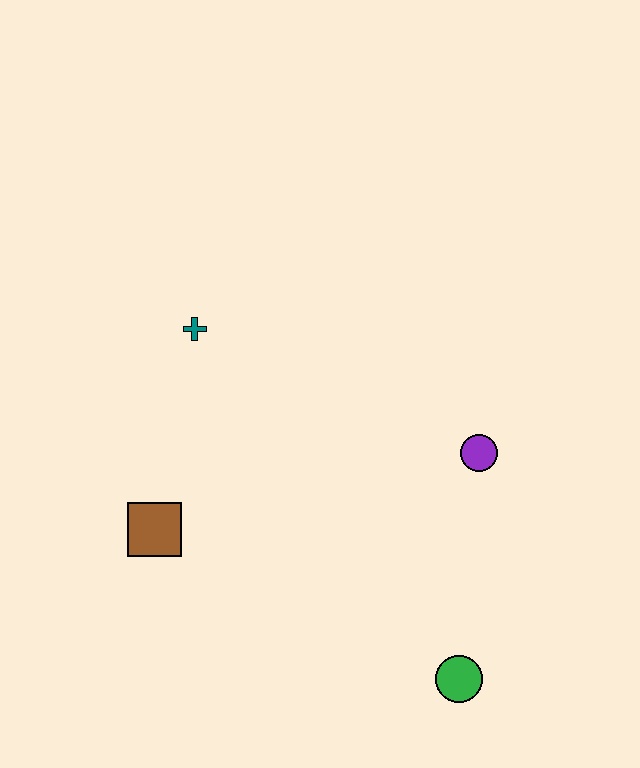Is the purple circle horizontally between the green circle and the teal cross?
No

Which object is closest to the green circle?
The purple circle is closest to the green circle.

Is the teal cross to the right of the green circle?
No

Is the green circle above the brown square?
No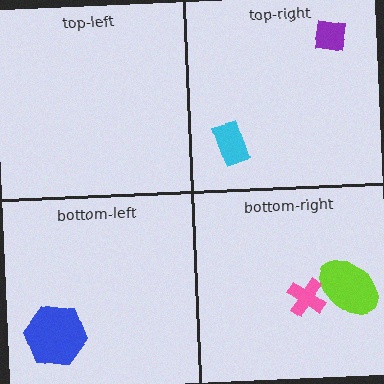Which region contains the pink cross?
The bottom-right region.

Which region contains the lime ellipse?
The bottom-right region.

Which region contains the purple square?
The top-right region.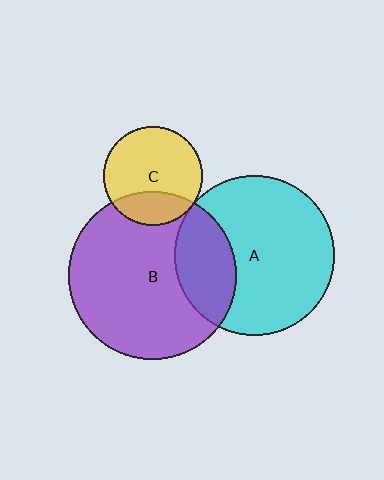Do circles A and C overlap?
Yes.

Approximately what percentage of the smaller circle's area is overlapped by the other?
Approximately 5%.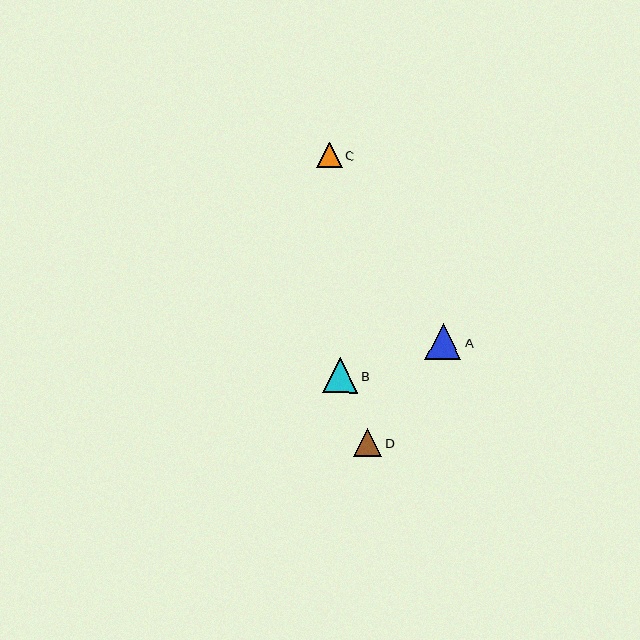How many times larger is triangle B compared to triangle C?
Triangle B is approximately 1.4 times the size of triangle C.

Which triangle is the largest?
Triangle A is the largest with a size of approximately 36 pixels.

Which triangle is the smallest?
Triangle C is the smallest with a size of approximately 25 pixels.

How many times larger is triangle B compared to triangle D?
Triangle B is approximately 1.2 times the size of triangle D.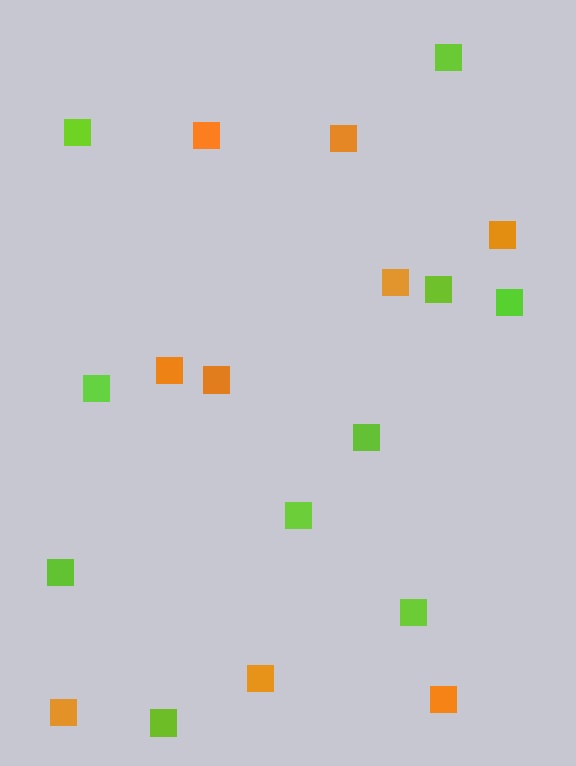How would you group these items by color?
There are 2 groups: one group of lime squares (10) and one group of orange squares (9).